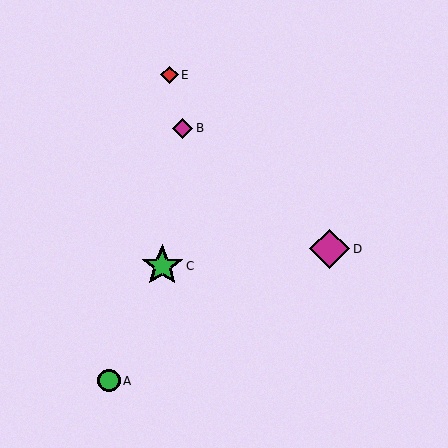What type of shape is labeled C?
Shape C is a green star.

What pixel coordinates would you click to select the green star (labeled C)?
Click at (162, 266) to select the green star C.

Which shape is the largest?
The green star (labeled C) is the largest.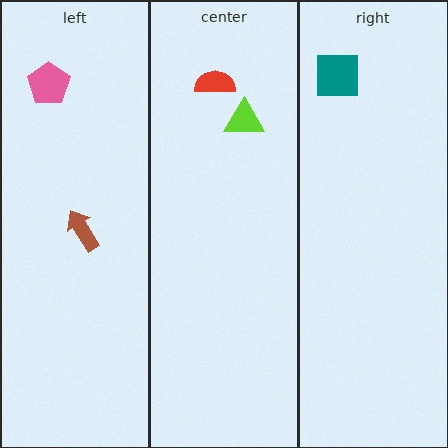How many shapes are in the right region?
1.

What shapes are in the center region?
The lime triangle, the red semicircle.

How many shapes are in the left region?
2.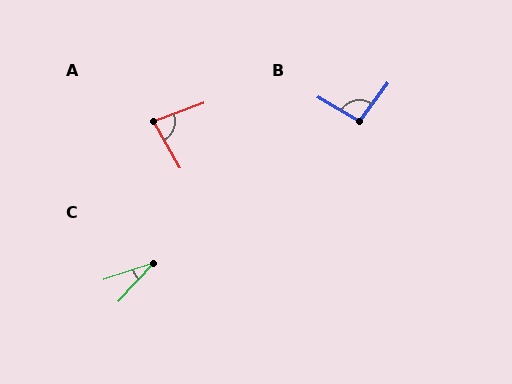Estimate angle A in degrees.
Approximately 80 degrees.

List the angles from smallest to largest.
C (28°), A (80°), B (95°).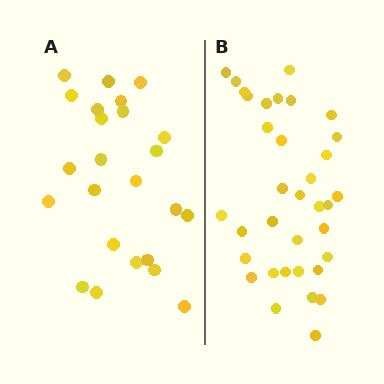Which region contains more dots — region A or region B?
Region B (the right region) has more dots.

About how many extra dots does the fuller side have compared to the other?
Region B has roughly 12 or so more dots than region A.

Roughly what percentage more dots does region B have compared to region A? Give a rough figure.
About 45% more.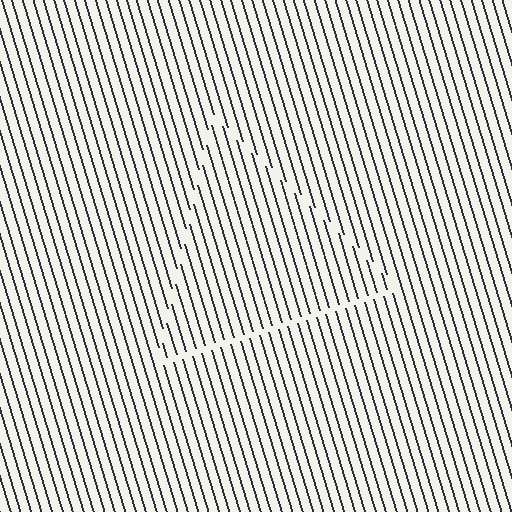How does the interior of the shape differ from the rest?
The interior of the shape contains the same grating, shifted by half a period — the contour is defined by the phase discontinuity where line-ends from the inner and outer gratings abut.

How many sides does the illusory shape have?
3 sides — the line-ends trace a triangle.